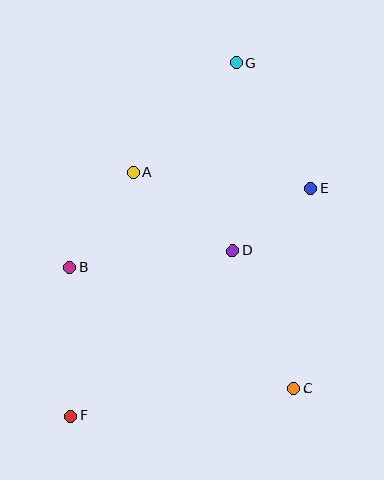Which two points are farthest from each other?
Points F and G are farthest from each other.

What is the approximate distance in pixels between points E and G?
The distance between E and G is approximately 146 pixels.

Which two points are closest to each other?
Points D and E are closest to each other.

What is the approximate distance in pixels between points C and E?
The distance between C and E is approximately 200 pixels.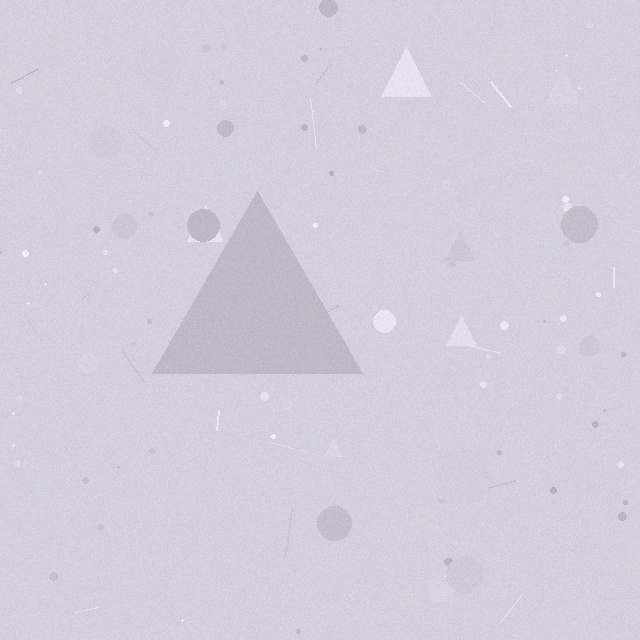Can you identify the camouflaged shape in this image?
The camouflaged shape is a triangle.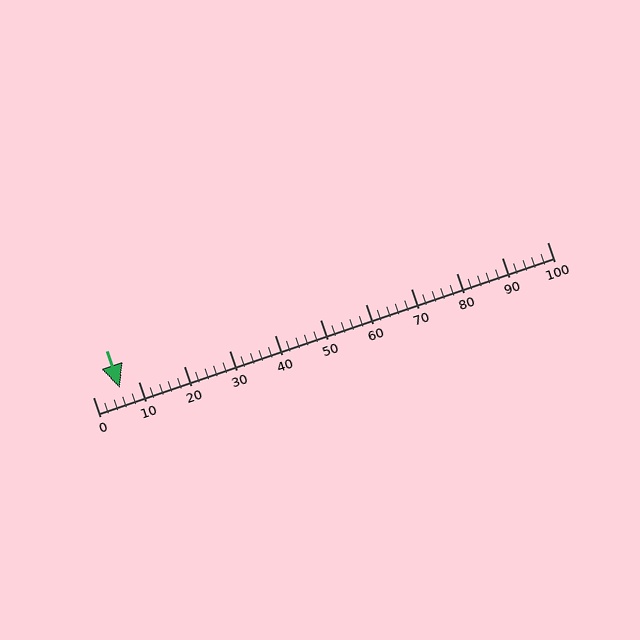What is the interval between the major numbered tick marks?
The major tick marks are spaced 10 units apart.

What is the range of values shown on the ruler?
The ruler shows values from 0 to 100.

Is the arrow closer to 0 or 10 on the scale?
The arrow is closer to 10.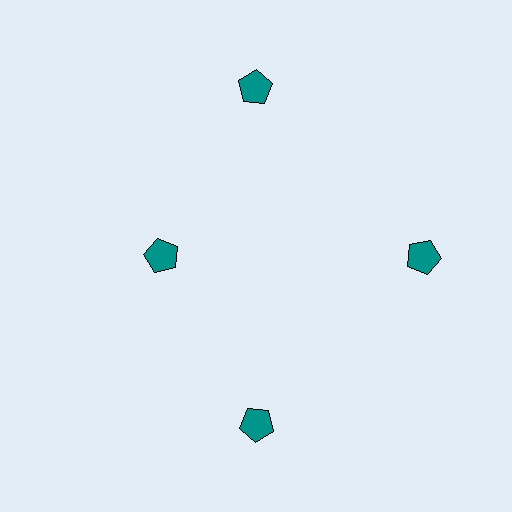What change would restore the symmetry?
The symmetry would be restored by moving it outward, back onto the ring so that all 4 pentagons sit at equal angles and equal distance from the center.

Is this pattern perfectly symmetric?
No. The 4 teal pentagons are arranged in a ring, but one element near the 9 o'clock position is pulled inward toward the center, breaking the 4-fold rotational symmetry.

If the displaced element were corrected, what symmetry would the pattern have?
It would have 4-fold rotational symmetry — the pattern would map onto itself every 90 degrees.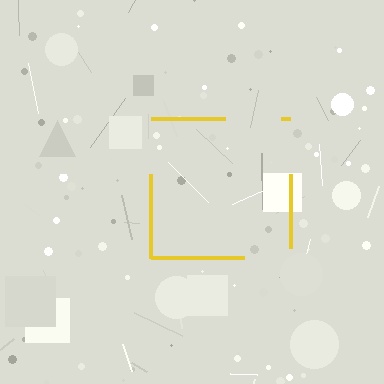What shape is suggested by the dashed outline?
The dashed outline suggests a square.